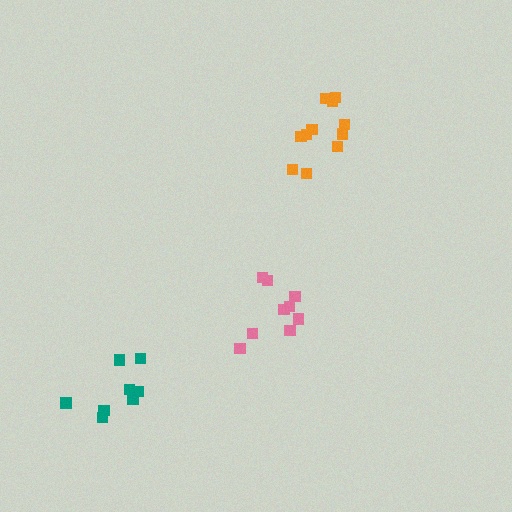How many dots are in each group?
Group 1: 11 dots, Group 2: 8 dots, Group 3: 9 dots (28 total).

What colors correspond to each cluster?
The clusters are colored: orange, teal, pink.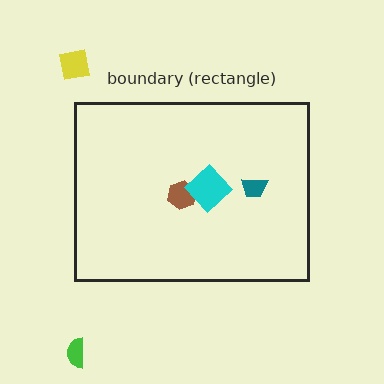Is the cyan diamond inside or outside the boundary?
Inside.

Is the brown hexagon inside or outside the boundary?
Inside.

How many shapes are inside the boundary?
3 inside, 2 outside.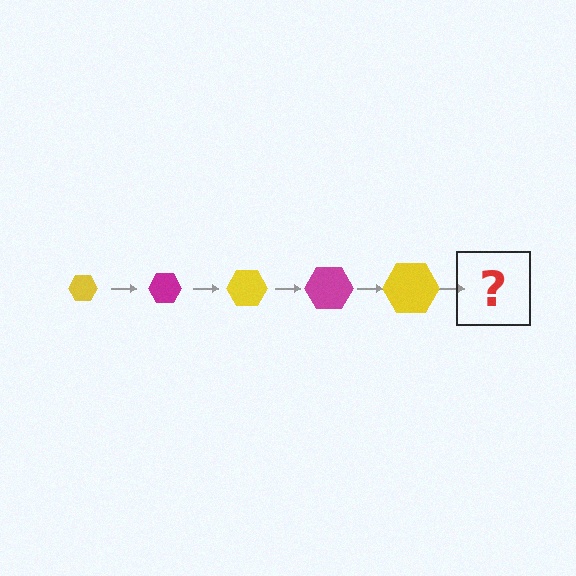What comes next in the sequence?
The next element should be a magenta hexagon, larger than the previous one.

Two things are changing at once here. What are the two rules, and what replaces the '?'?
The two rules are that the hexagon grows larger each step and the color cycles through yellow and magenta. The '?' should be a magenta hexagon, larger than the previous one.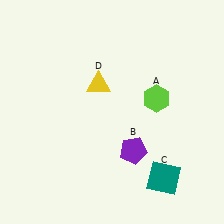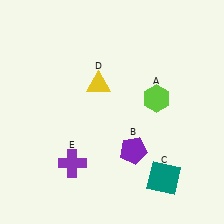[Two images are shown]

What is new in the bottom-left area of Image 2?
A purple cross (E) was added in the bottom-left area of Image 2.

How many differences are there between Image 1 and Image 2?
There is 1 difference between the two images.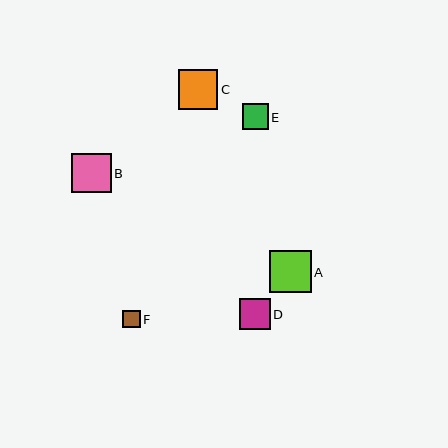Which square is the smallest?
Square F is the smallest with a size of approximately 18 pixels.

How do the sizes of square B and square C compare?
Square B and square C are approximately the same size.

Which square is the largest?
Square A is the largest with a size of approximately 42 pixels.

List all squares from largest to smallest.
From largest to smallest: A, B, C, D, E, F.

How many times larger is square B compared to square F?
Square B is approximately 2.2 times the size of square F.